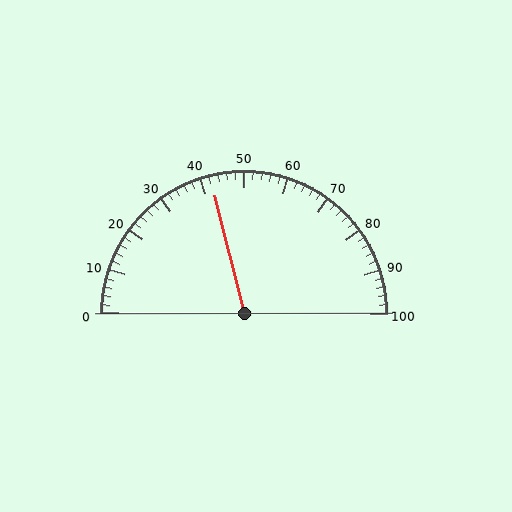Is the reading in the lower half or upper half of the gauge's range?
The reading is in the lower half of the range (0 to 100).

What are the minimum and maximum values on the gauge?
The gauge ranges from 0 to 100.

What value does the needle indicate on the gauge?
The needle indicates approximately 42.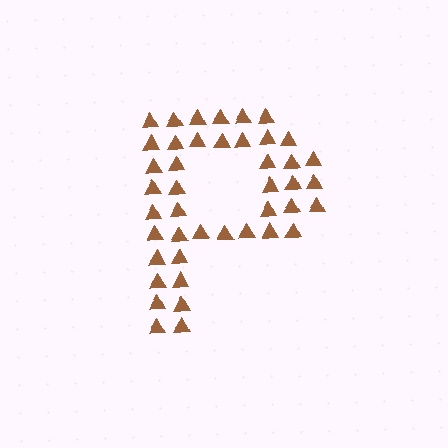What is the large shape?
The large shape is the letter P.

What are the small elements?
The small elements are triangles.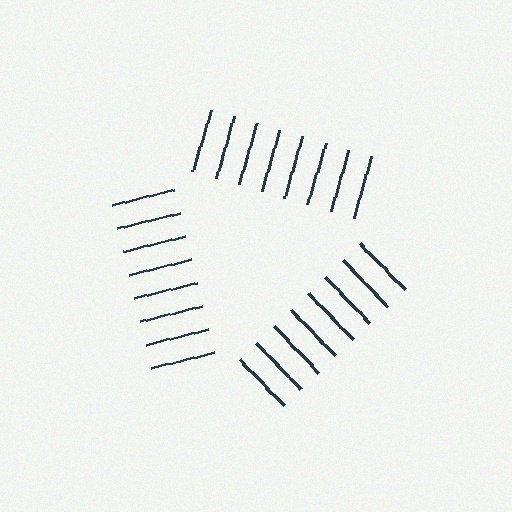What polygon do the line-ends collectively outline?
An illusory triangle — the line segments terminate on its edges but no continuous stroke is drawn.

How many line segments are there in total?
24 — 8 along each of the 3 edges.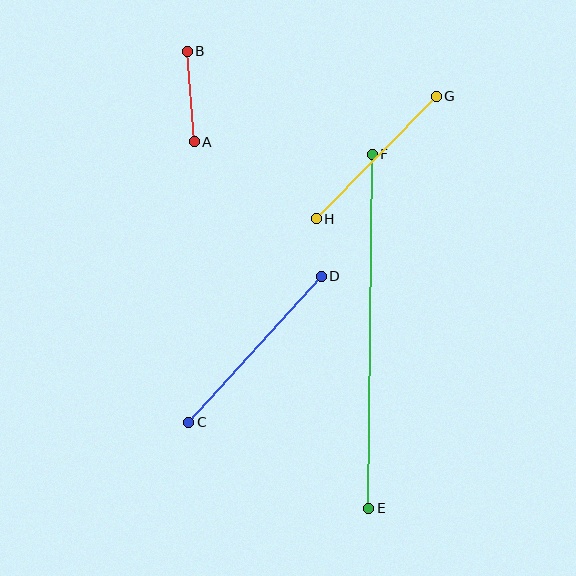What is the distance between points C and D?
The distance is approximately 197 pixels.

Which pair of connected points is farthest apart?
Points E and F are farthest apart.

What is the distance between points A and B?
The distance is approximately 90 pixels.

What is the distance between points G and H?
The distance is approximately 171 pixels.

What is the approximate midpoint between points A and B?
The midpoint is at approximately (191, 97) pixels.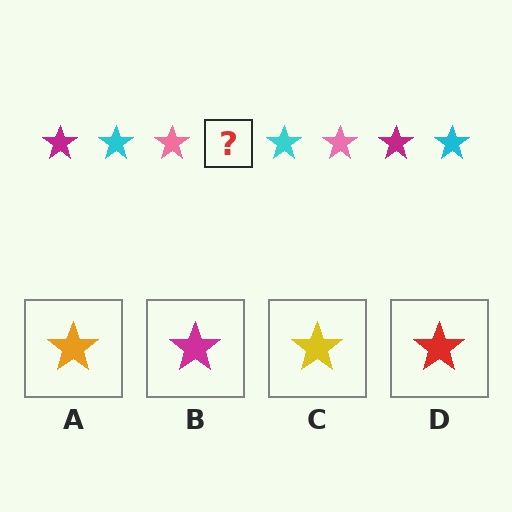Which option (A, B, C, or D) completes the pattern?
B.